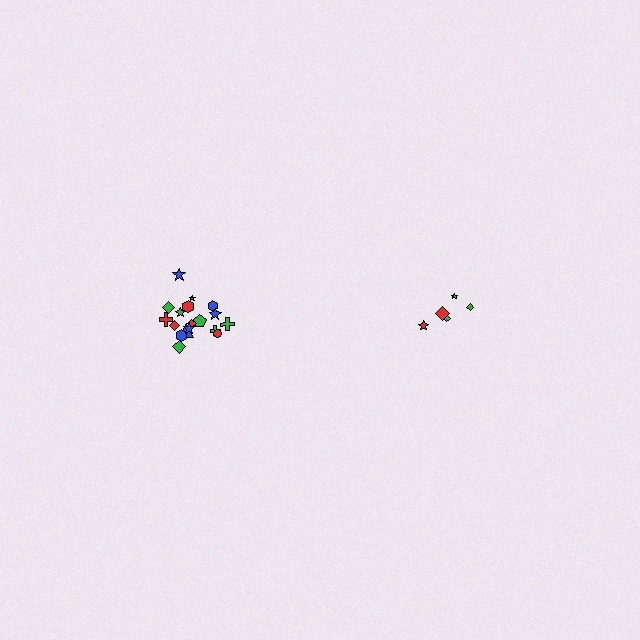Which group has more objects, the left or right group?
The left group.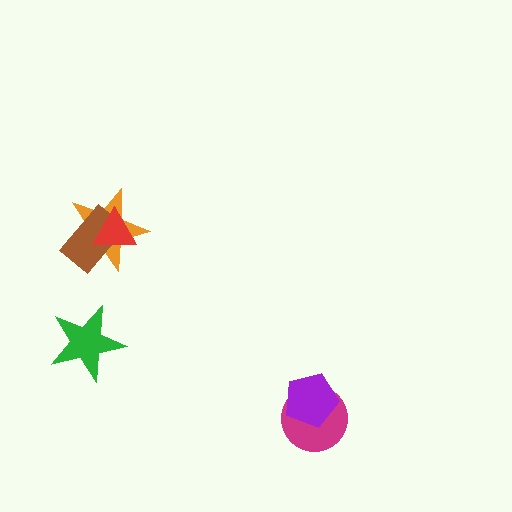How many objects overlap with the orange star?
2 objects overlap with the orange star.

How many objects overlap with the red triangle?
2 objects overlap with the red triangle.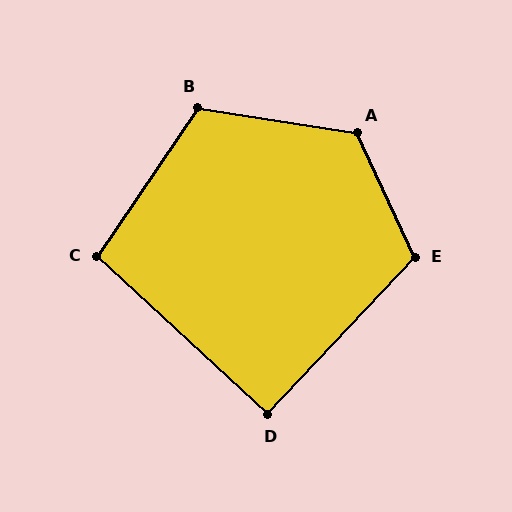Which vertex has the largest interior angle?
A, at approximately 124 degrees.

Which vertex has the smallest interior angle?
D, at approximately 90 degrees.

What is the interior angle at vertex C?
Approximately 99 degrees (obtuse).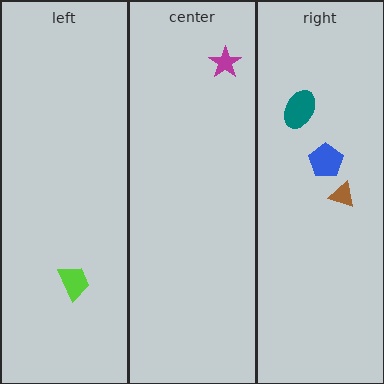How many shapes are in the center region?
1.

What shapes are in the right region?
The teal ellipse, the brown triangle, the blue pentagon.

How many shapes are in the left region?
1.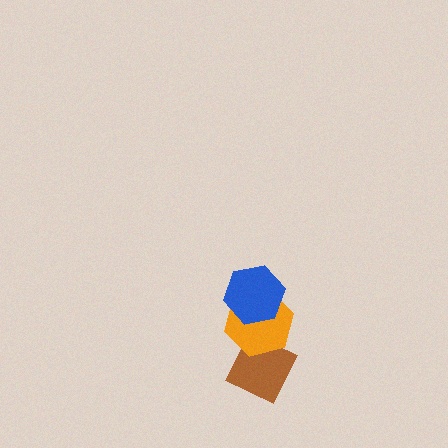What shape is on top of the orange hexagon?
The blue hexagon is on top of the orange hexagon.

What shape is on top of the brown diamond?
The orange hexagon is on top of the brown diamond.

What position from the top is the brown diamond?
The brown diamond is 3rd from the top.